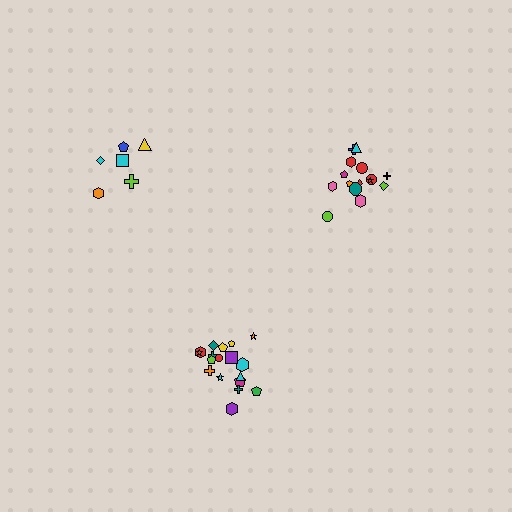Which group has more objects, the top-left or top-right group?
The top-right group.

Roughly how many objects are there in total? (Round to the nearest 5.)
Roughly 40 objects in total.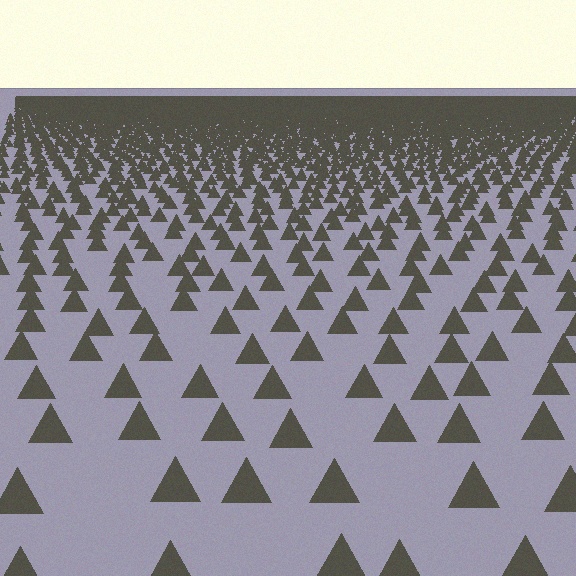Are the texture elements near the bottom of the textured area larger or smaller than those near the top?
Larger. Near the bottom, elements are closer to the viewer and appear at a bigger on-screen size.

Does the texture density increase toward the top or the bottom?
Density increases toward the top.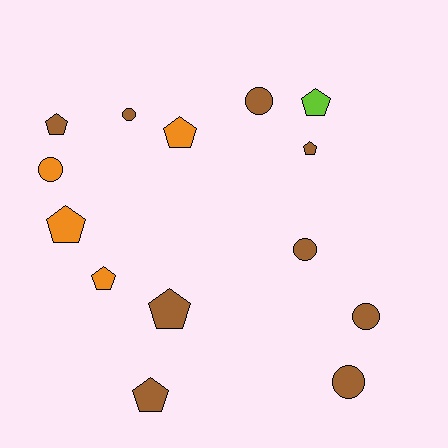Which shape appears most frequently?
Pentagon, with 8 objects.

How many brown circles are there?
There are 5 brown circles.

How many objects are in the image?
There are 14 objects.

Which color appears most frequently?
Brown, with 9 objects.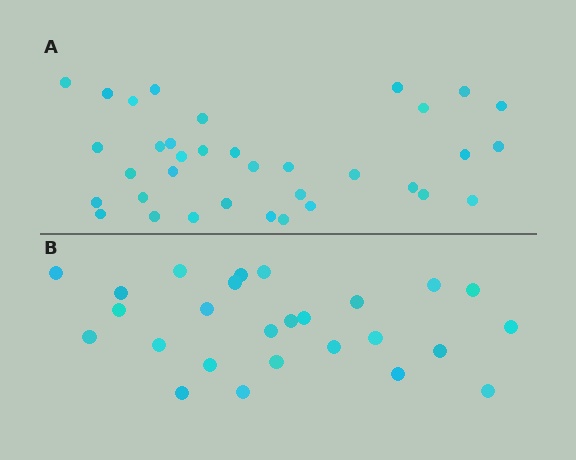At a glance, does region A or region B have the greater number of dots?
Region A (the top region) has more dots.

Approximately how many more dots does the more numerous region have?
Region A has roughly 8 or so more dots than region B.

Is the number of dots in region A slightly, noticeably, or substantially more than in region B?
Region A has noticeably more, but not dramatically so. The ratio is roughly 1.3 to 1.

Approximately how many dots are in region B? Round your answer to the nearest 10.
About 30 dots. (The exact count is 26, which rounds to 30.)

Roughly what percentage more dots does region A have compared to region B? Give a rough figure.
About 35% more.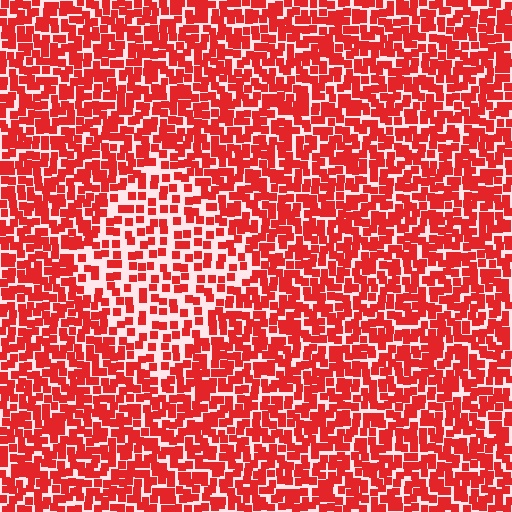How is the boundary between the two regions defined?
The boundary is defined by a change in element density (approximately 1.8x ratio). All elements are the same color, size, and shape.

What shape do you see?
I see a diamond.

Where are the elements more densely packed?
The elements are more densely packed outside the diamond boundary.